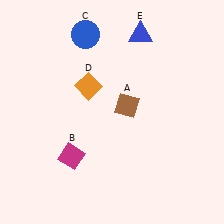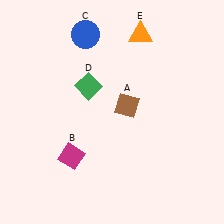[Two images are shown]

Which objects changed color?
D changed from orange to green. E changed from blue to orange.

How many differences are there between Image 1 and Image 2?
There are 2 differences between the two images.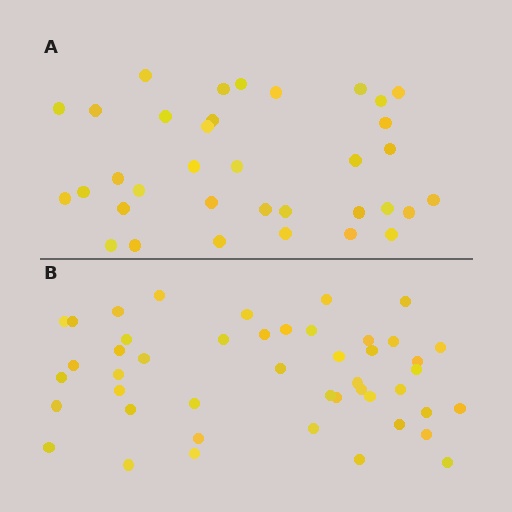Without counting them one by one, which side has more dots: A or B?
Region B (the bottom region) has more dots.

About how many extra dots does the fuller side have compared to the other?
Region B has roughly 12 or so more dots than region A.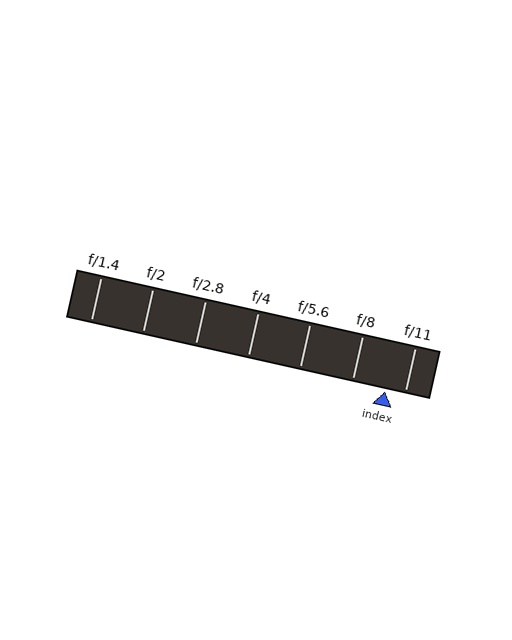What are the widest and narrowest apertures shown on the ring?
The widest aperture shown is f/1.4 and the narrowest is f/11.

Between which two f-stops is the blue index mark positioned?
The index mark is between f/8 and f/11.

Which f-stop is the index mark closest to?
The index mark is closest to f/11.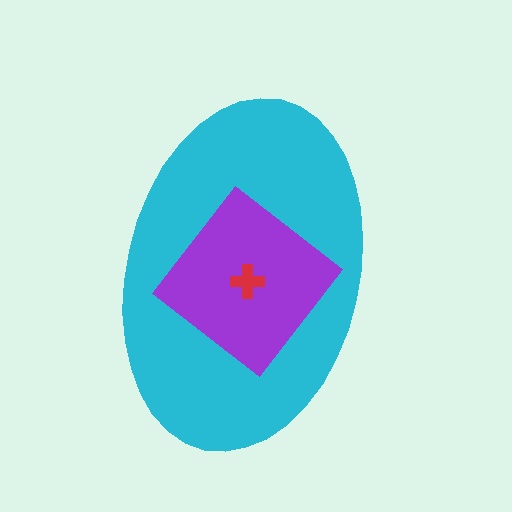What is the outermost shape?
The cyan ellipse.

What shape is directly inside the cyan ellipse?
The purple diamond.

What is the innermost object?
The red cross.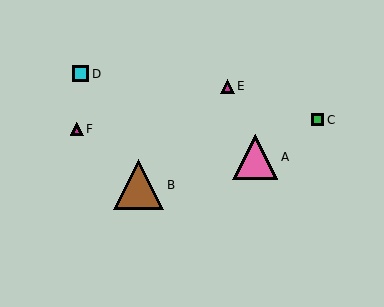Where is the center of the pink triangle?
The center of the pink triangle is at (255, 157).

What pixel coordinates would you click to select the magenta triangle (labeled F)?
Click at (77, 129) to select the magenta triangle F.